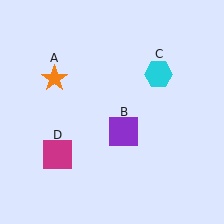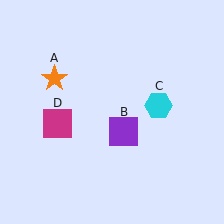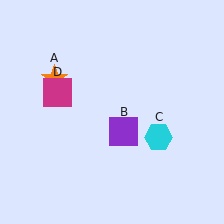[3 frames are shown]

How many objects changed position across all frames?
2 objects changed position: cyan hexagon (object C), magenta square (object D).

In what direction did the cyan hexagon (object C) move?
The cyan hexagon (object C) moved down.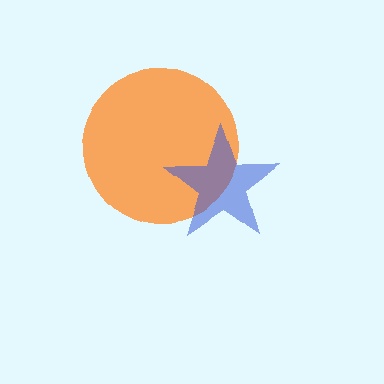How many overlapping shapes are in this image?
There are 2 overlapping shapes in the image.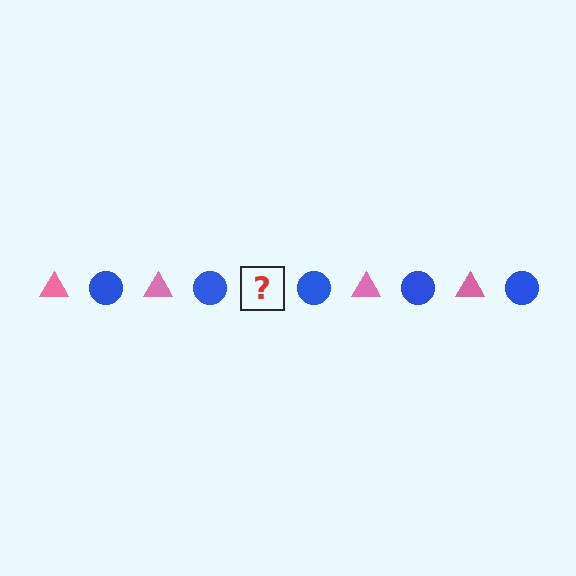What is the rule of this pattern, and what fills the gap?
The rule is that the pattern alternates between pink triangle and blue circle. The gap should be filled with a pink triangle.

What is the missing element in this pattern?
The missing element is a pink triangle.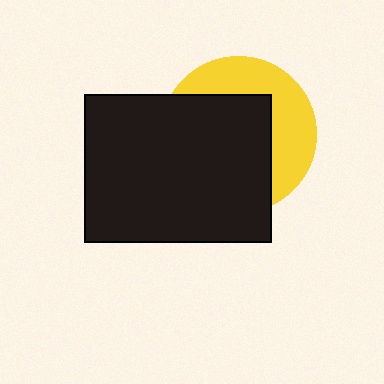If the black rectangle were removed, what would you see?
You would see the complete yellow circle.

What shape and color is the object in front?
The object in front is a black rectangle.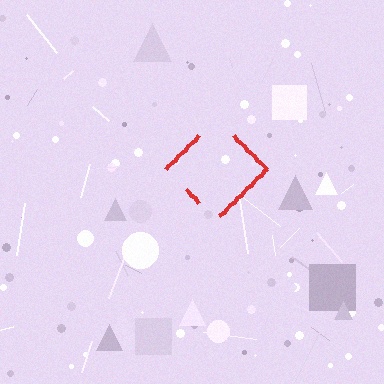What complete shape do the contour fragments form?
The contour fragments form a diamond.